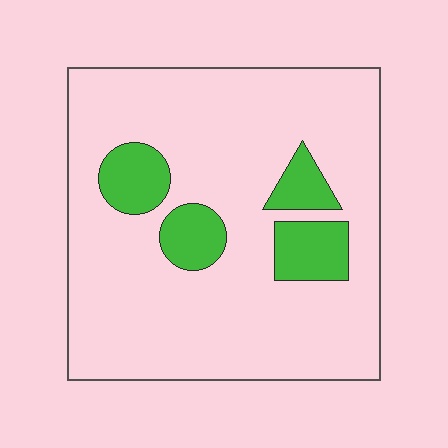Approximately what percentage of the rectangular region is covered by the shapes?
Approximately 15%.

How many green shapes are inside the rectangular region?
4.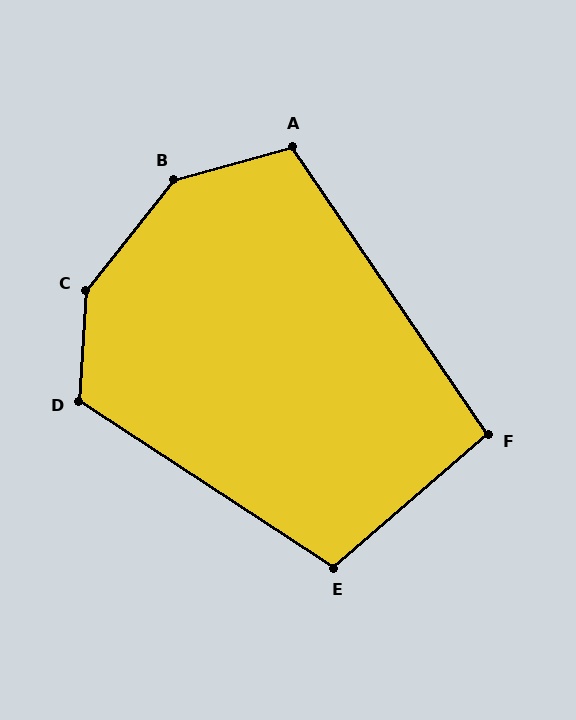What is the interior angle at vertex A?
Approximately 109 degrees (obtuse).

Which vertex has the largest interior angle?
C, at approximately 146 degrees.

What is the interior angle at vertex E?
Approximately 106 degrees (obtuse).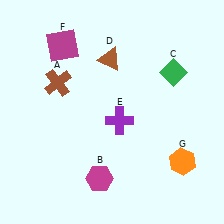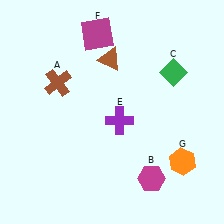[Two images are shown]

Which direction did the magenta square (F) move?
The magenta square (F) moved right.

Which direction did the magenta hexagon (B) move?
The magenta hexagon (B) moved right.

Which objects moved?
The objects that moved are: the magenta hexagon (B), the magenta square (F).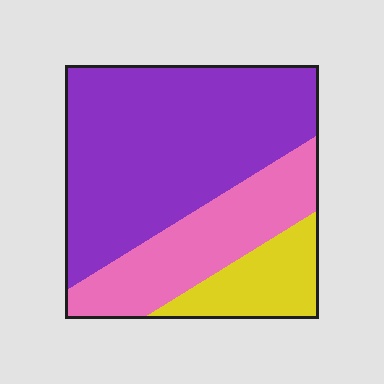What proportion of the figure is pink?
Pink covers 27% of the figure.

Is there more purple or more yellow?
Purple.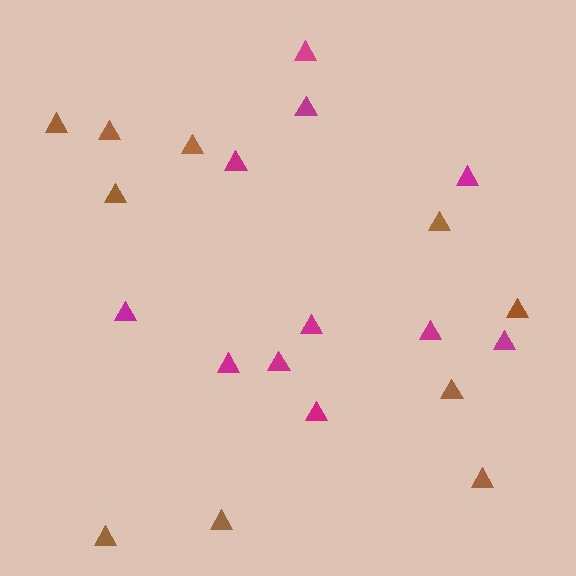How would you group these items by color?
There are 2 groups: one group of brown triangles (10) and one group of magenta triangles (11).